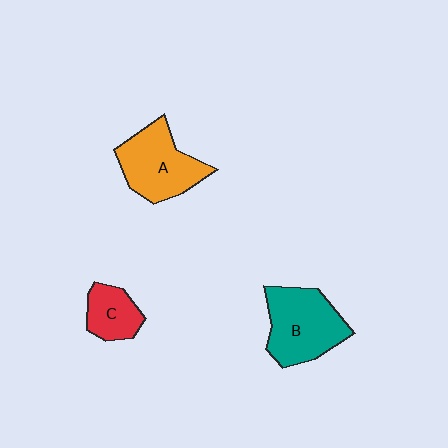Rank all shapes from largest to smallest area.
From largest to smallest: B (teal), A (orange), C (red).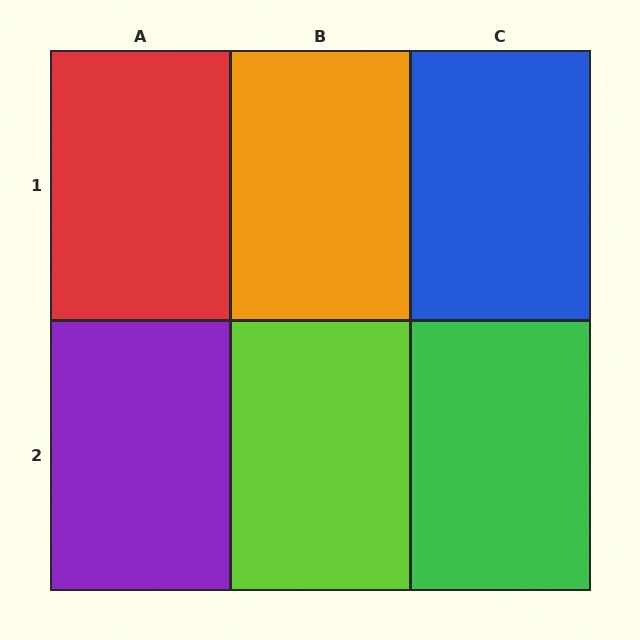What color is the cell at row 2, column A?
Purple.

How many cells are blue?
1 cell is blue.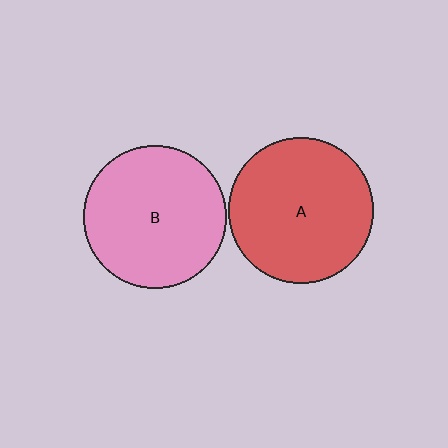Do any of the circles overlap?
No, none of the circles overlap.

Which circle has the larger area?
Circle A (red).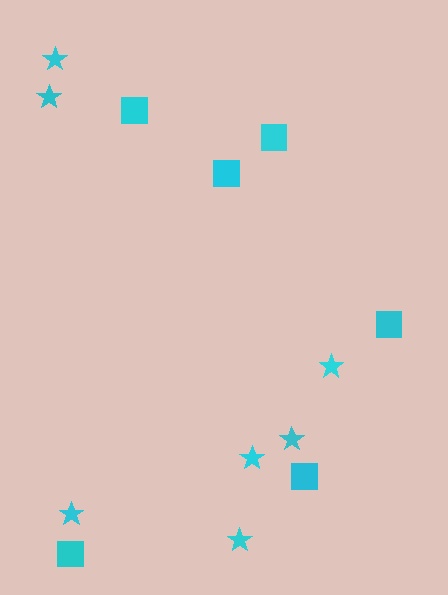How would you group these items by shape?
There are 2 groups: one group of squares (6) and one group of stars (7).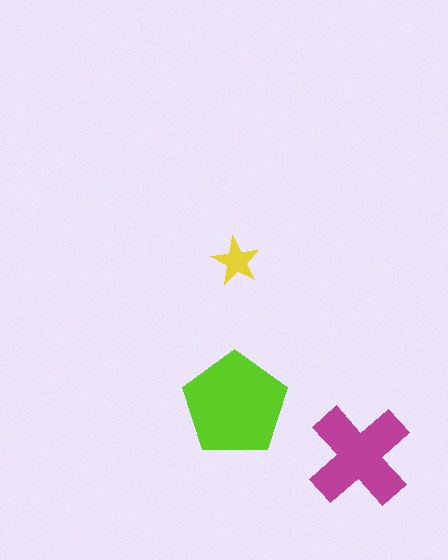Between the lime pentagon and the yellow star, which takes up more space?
The lime pentagon.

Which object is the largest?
The lime pentagon.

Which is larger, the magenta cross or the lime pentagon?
The lime pentagon.